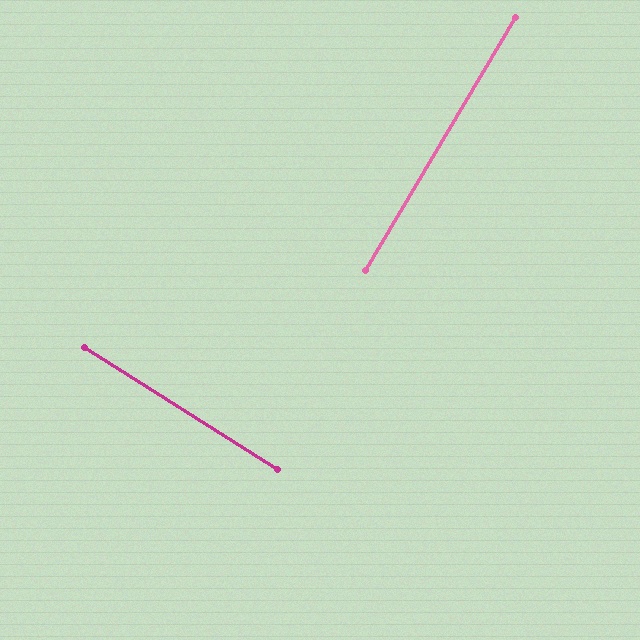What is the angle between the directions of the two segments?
Approximately 88 degrees.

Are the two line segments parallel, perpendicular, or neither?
Perpendicular — they meet at approximately 88°.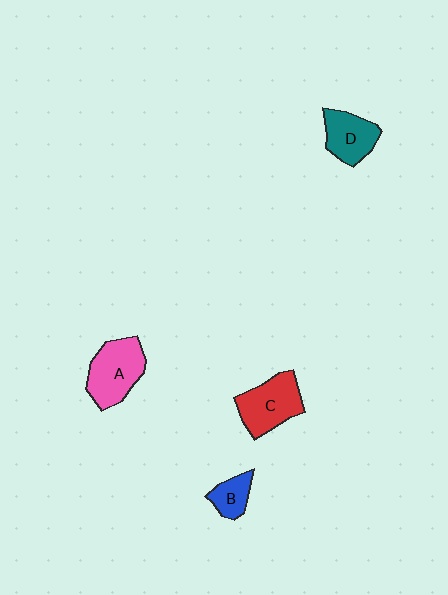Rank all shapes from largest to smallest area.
From largest to smallest: A (pink), C (red), D (teal), B (blue).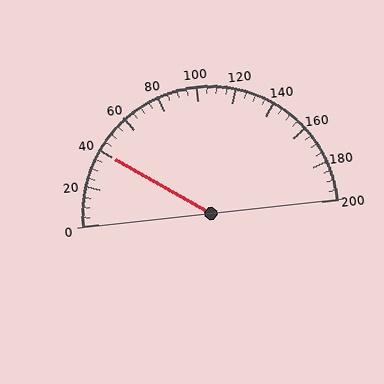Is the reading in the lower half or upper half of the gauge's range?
The reading is in the lower half of the range (0 to 200).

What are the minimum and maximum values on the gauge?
The gauge ranges from 0 to 200.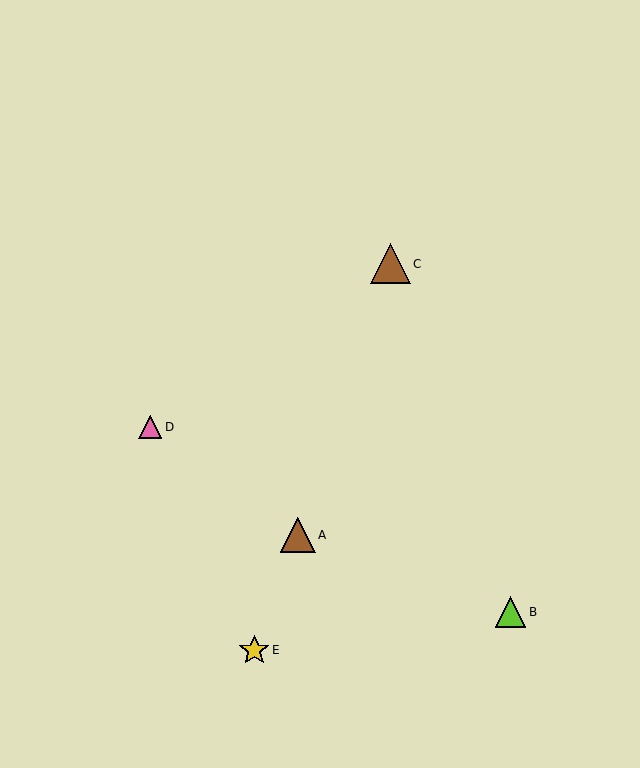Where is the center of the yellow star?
The center of the yellow star is at (254, 650).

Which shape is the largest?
The brown triangle (labeled C) is the largest.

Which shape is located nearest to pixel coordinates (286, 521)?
The brown triangle (labeled A) at (298, 535) is nearest to that location.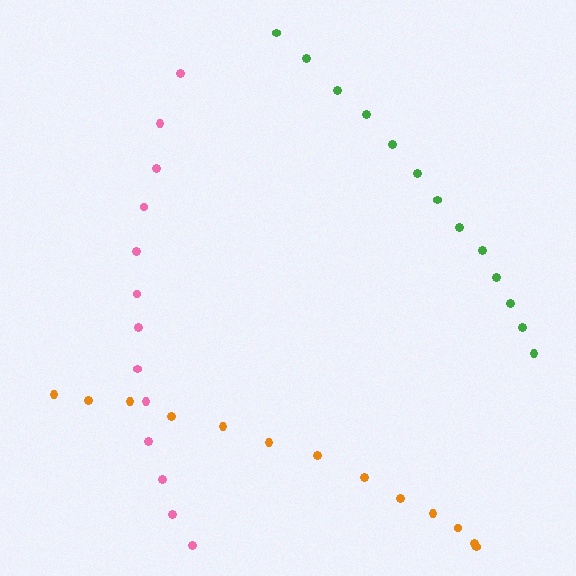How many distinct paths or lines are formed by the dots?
There are 3 distinct paths.